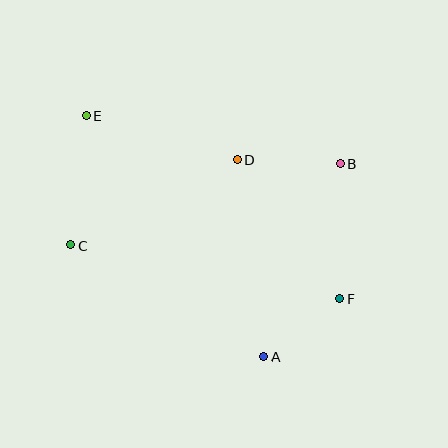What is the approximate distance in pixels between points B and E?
The distance between B and E is approximately 258 pixels.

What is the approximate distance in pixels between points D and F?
The distance between D and F is approximately 173 pixels.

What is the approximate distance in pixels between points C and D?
The distance between C and D is approximately 187 pixels.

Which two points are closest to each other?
Points A and F are closest to each other.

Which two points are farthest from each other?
Points E and F are farthest from each other.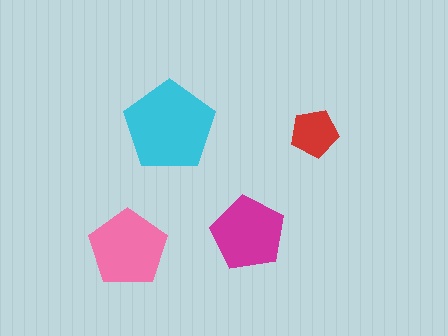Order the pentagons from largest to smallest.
the cyan one, the pink one, the magenta one, the red one.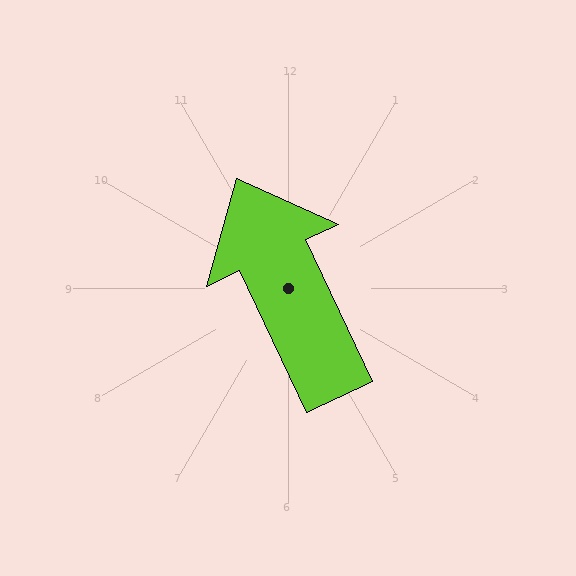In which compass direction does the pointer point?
Northwest.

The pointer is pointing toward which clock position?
Roughly 11 o'clock.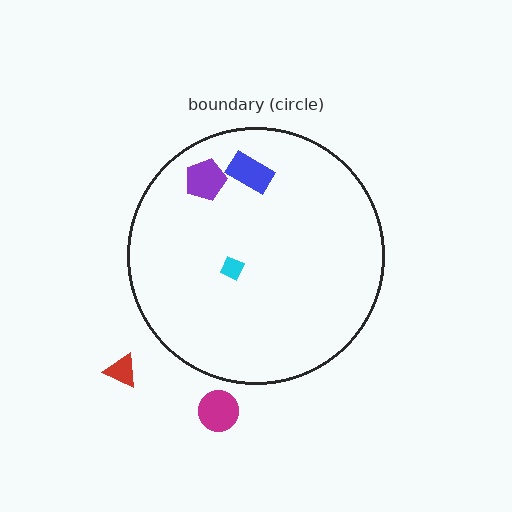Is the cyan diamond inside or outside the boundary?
Inside.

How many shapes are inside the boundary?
3 inside, 2 outside.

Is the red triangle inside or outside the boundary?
Outside.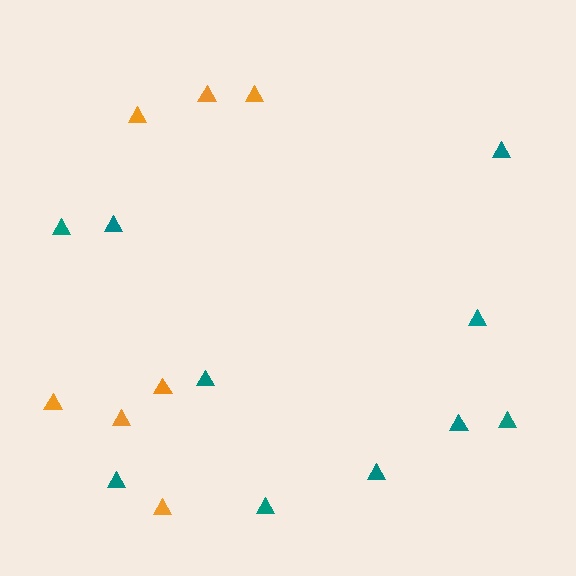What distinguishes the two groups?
There are 2 groups: one group of orange triangles (7) and one group of teal triangles (10).